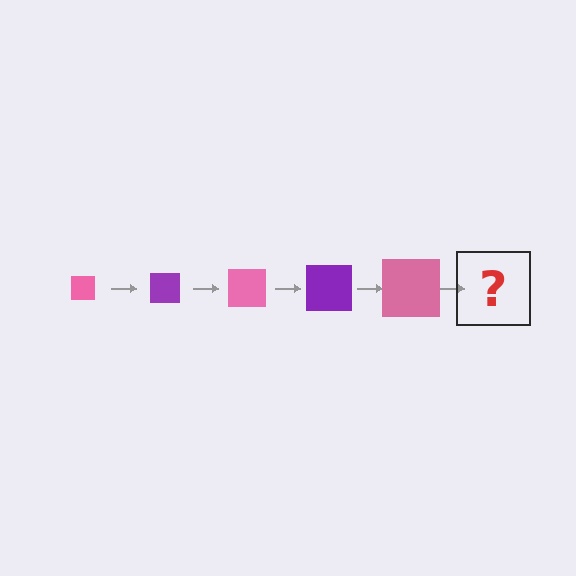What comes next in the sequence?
The next element should be a purple square, larger than the previous one.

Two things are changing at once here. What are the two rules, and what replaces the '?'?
The two rules are that the square grows larger each step and the color cycles through pink and purple. The '?' should be a purple square, larger than the previous one.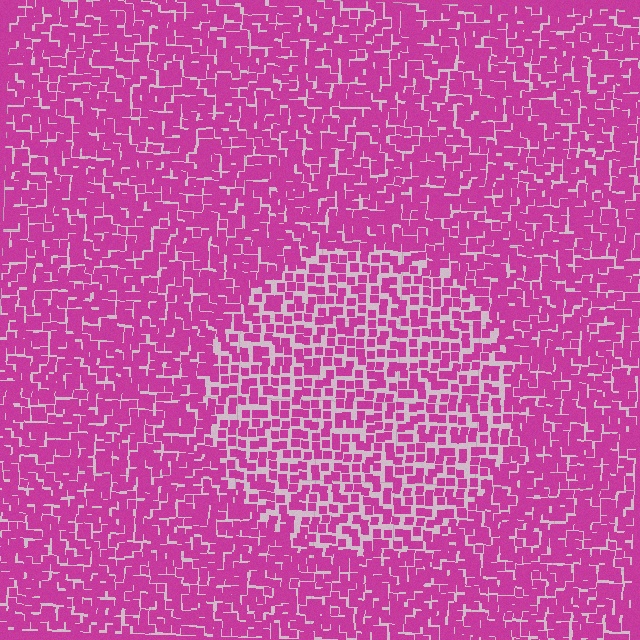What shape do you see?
I see a circle.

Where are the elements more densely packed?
The elements are more densely packed outside the circle boundary.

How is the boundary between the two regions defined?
The boundary is defined by a change in element density (approximately 1.6x ratio). All elements are the same color, size, and shape.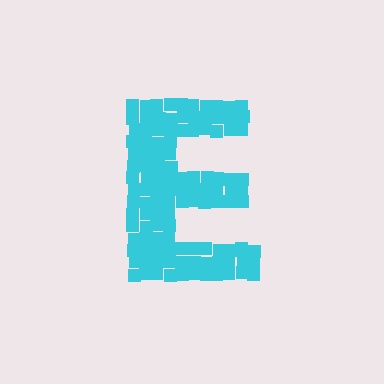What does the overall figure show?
The overall figure shows the letter E.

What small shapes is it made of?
It is made of small squares.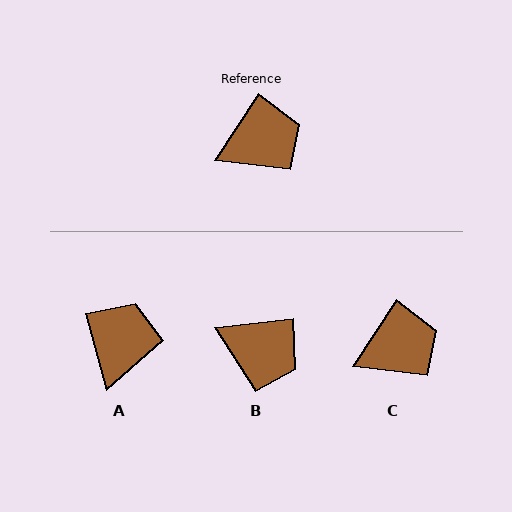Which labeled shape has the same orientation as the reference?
C.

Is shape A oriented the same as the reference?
No, it is off by about 48 degrees.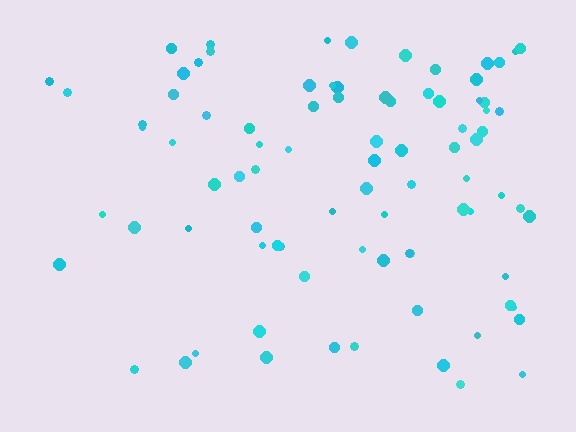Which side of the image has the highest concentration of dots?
The right.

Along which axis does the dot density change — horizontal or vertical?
Horizontal.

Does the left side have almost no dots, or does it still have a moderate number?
Still a moderate number, just noticeably fewer than the right.